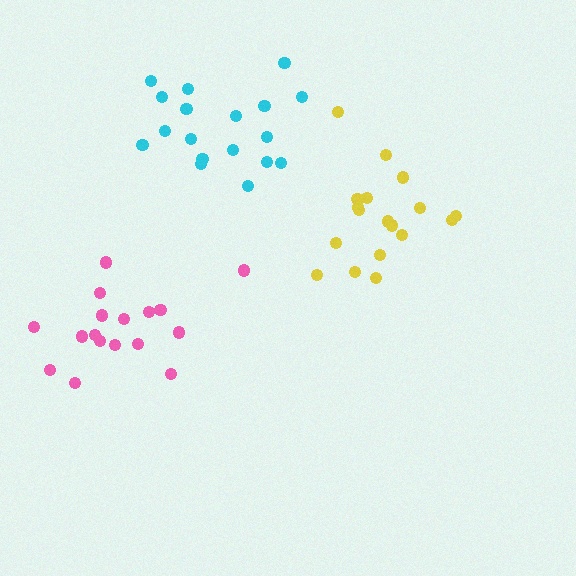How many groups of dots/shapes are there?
There are 3 groups.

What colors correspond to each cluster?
The clusters are colored: pink, yellow, cyan.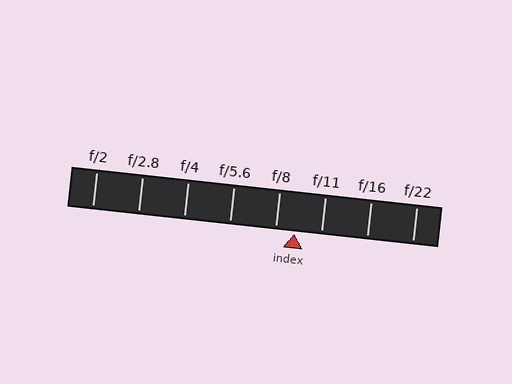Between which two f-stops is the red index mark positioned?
The index mark is between f/8 and f/11.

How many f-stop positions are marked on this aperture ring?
There are 8 f-stop positions marked.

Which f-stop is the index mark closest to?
The index mark is closest to f/8.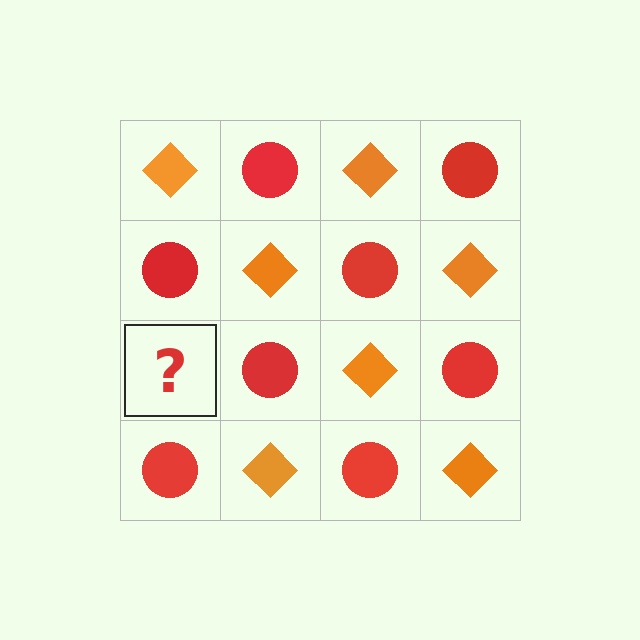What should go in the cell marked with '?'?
The missing cell should contain an orange diamond.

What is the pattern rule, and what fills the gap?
The rule is that it alternates orange diamond and red circle in a checkerboard pattern. The gap should be filled with an orange diamond.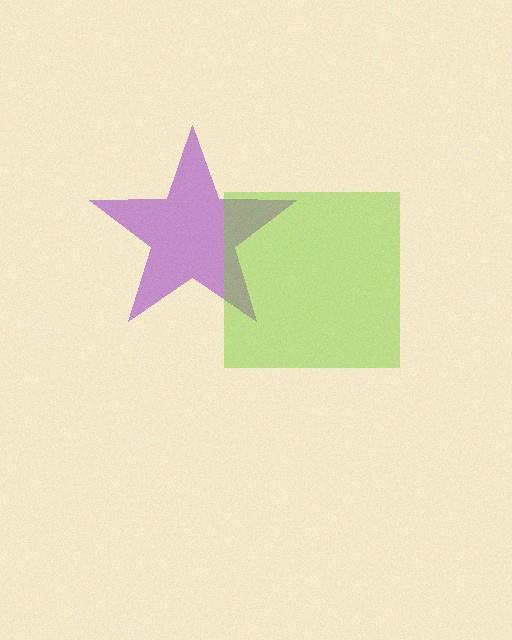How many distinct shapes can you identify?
There are 2 distinct shapes: a purple star, a lime square.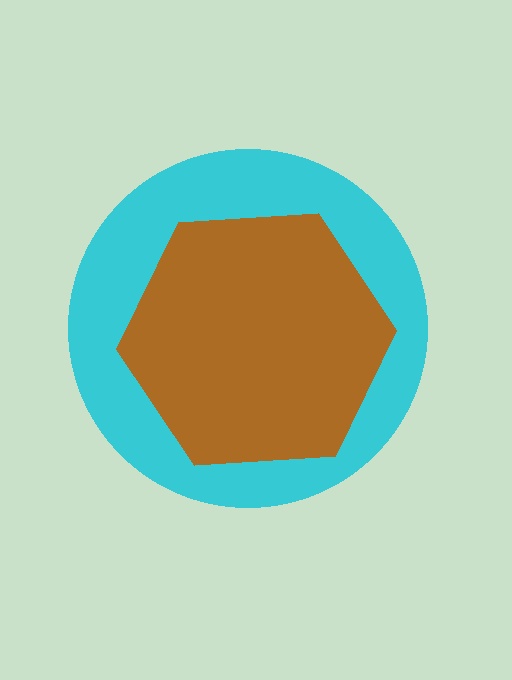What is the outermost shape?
The cyan circle.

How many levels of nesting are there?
2.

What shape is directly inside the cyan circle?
The brown hexagon.